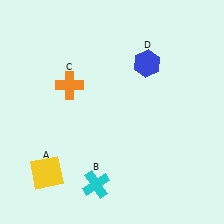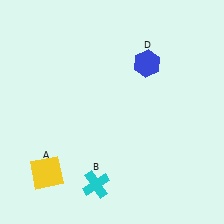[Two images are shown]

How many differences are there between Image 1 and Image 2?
There is 1 difference between the two images.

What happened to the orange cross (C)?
The orange cross (C) was removed in Image 2. It was in the top-left area of Image 1.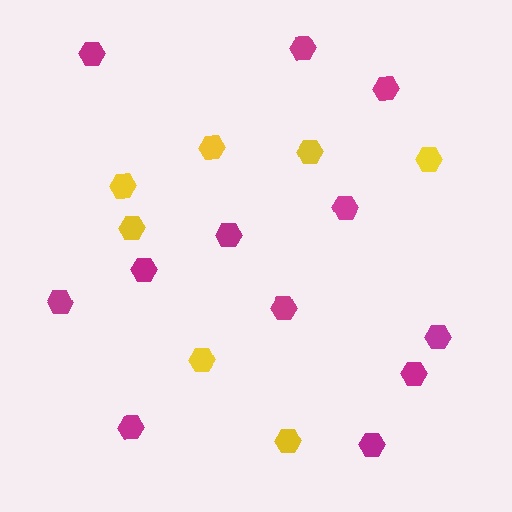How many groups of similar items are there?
There are 2 groups: one group of magenta hexagons (12) and one group of yellow hexagons (7).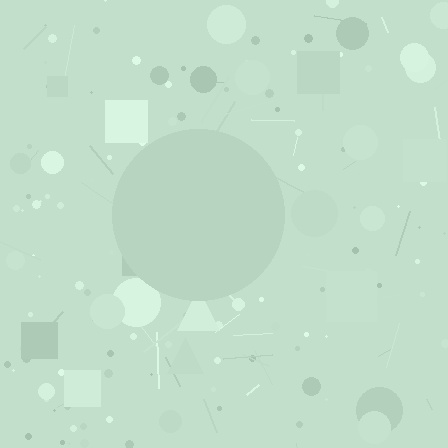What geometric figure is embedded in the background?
A circle is embedded in the background.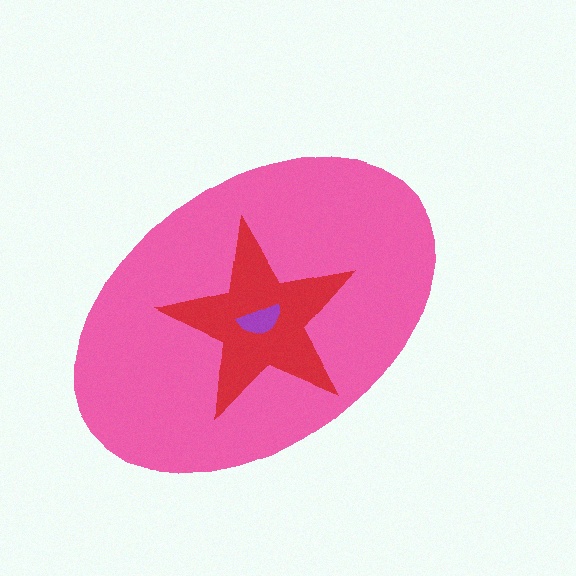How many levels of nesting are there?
3.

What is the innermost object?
The purple semicircle.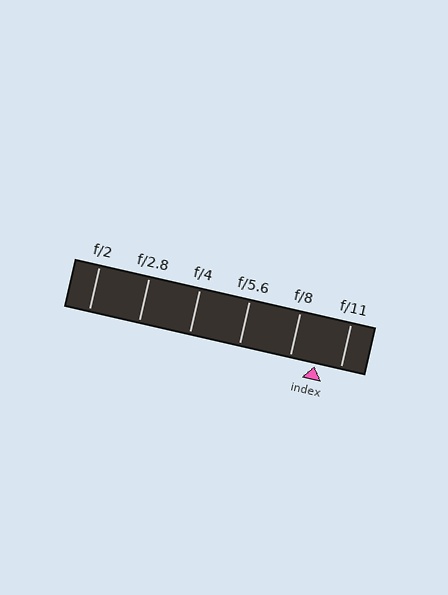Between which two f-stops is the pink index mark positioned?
The index mark is between f/8 and f/11.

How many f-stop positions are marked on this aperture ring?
There are 6 f-stop positions marked.